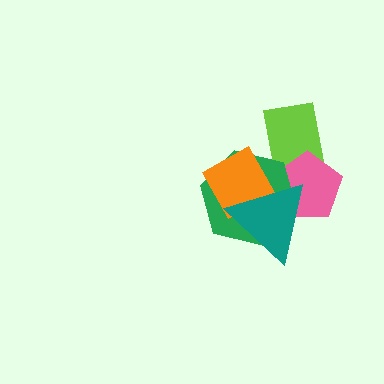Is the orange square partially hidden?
Yes, it is partially covered by another shape.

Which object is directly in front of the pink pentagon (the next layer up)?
The green hexagon is directly in front of the pink pentagon.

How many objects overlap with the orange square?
2 objects overlap with the orange square.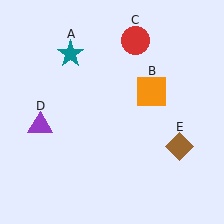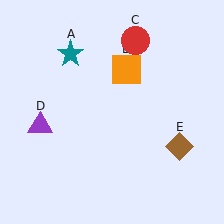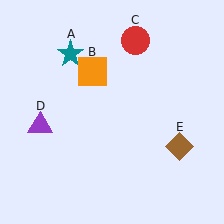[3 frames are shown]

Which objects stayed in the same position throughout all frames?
Teal star (object A) and red circle (object C) and purple triangle (object D) and brown diamond (object E) remained stationary.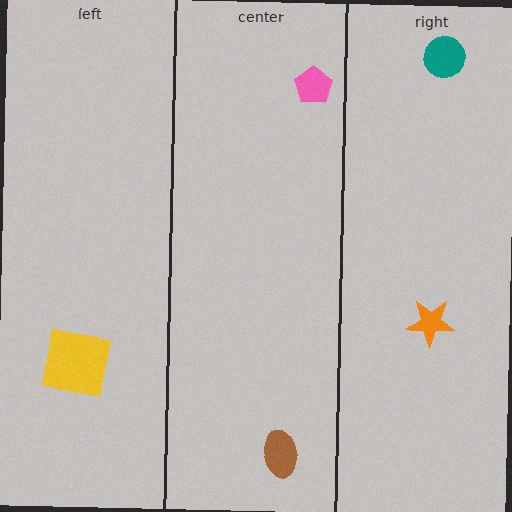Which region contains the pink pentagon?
The center region.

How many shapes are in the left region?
1.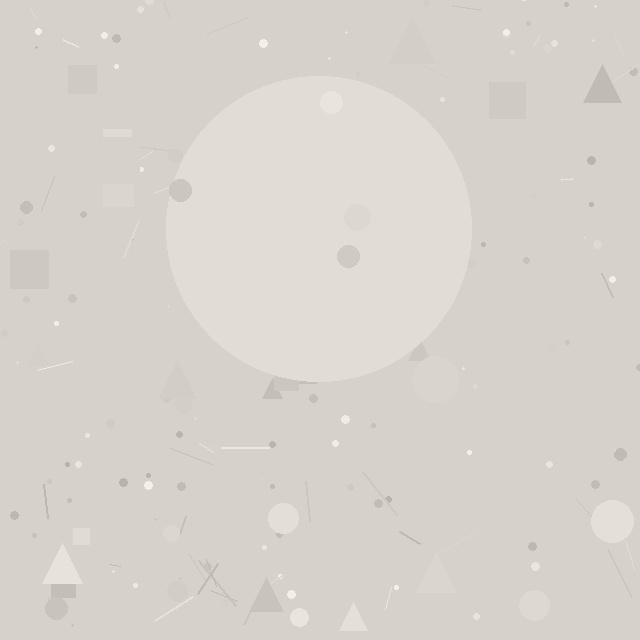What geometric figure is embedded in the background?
A circle is embedded in the background.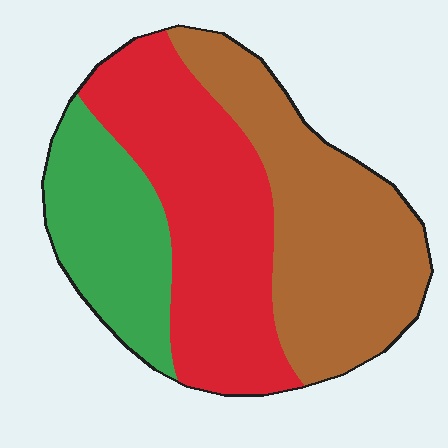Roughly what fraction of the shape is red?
Red takes up about two fifths (2/5) of the shape.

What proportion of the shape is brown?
Brown covers 38% of the shape.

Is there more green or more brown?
Brown.